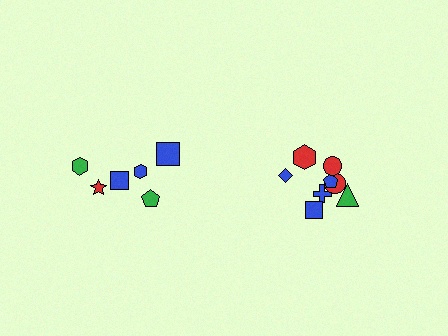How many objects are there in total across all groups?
There are 14 objects.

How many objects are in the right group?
There are 8 objects.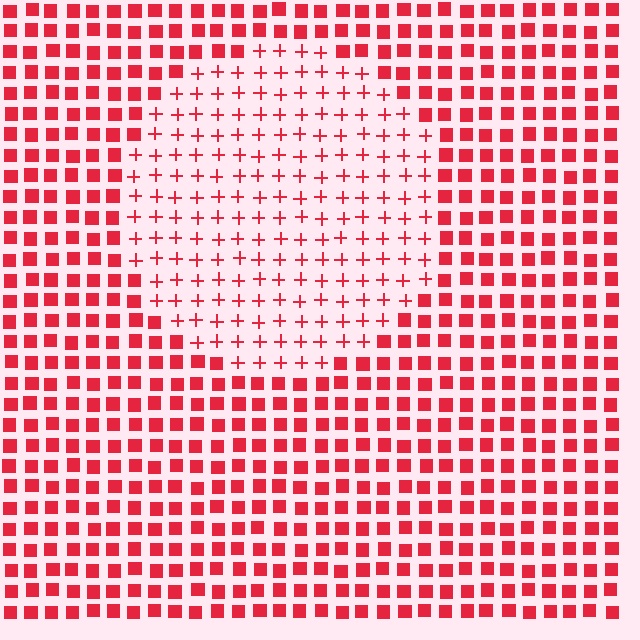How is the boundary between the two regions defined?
The boundary is defined by a change in element shape: plus signs inside vs. squares outside. All elements share the same color and spacing.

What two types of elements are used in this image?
The image uses plus signs inside the circle region and squares outside it.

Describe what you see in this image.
The image is filled with small red elements arranged in a uniform grid. A circle-shaped region contains plus signs, while the surrounding area contains squares. The boundary is defined purely by the change in element shape.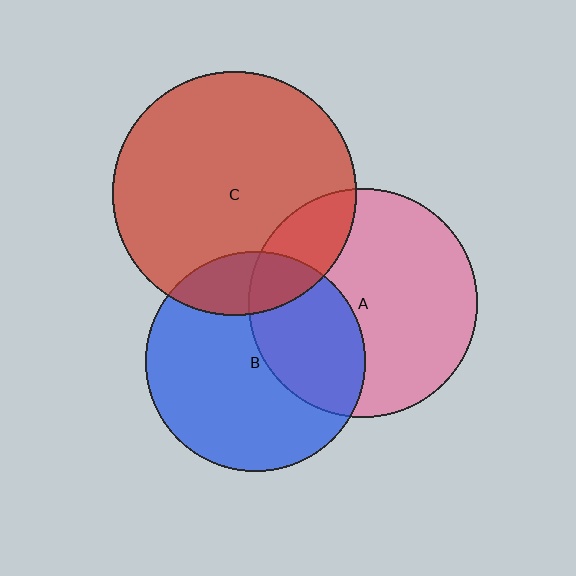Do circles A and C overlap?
Yes.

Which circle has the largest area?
Circle C (red).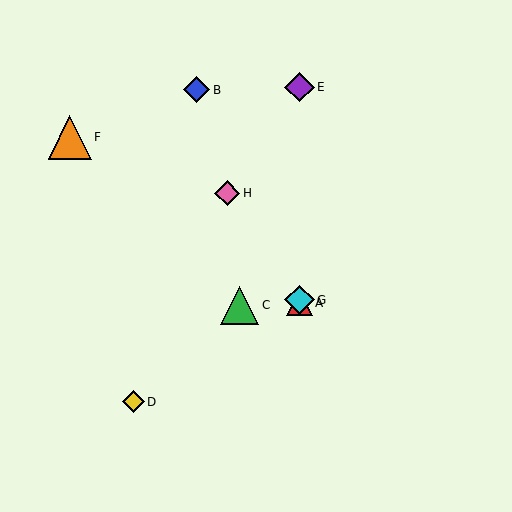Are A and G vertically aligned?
Yes, both are at x≈300.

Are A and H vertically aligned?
No, A is at x≈300 and H is at x≈227.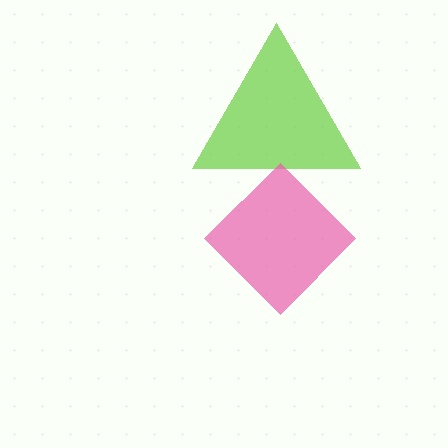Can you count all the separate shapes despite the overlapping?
Yes, there are 2 separate shapes.